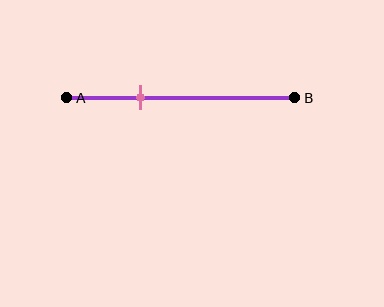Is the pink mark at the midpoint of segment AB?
No, the mark is at about 35% from A, not at the 50% midpoint.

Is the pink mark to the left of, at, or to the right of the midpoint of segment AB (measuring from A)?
The pink mark is to the left of the midpoint of segment AB.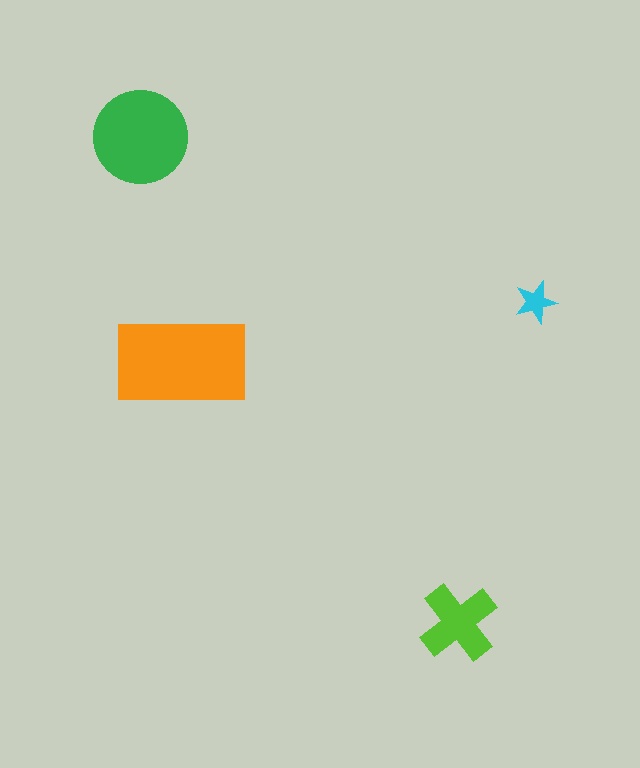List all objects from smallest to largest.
The cyan star, the lime cross, the green circle, the orange rectangle.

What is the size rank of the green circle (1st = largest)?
2nd.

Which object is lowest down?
The lime cross is bottommost.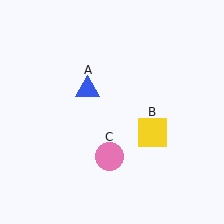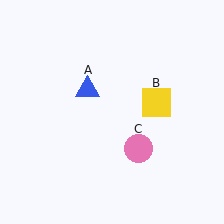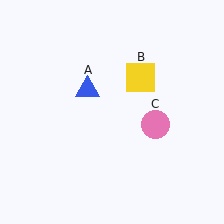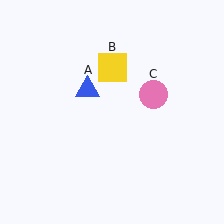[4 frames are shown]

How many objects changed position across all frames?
2 objects changed position: yellow square (object B), pink circle (object C).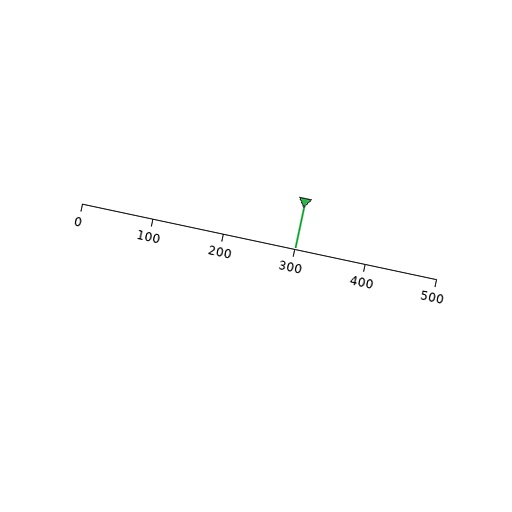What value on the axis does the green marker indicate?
The marker indicates approximately 300.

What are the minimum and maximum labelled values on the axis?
The axis runs from 0 to 500.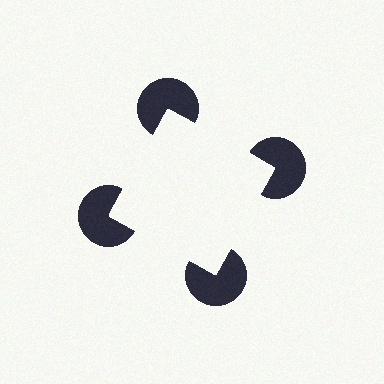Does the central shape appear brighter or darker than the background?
It typically appears slightly brighter than the background, even though no actual brightness change is drawn.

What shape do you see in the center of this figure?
An illusory square — its edges are inferred from the aligned wedge cuts in the pac-man discs, not physically drawn.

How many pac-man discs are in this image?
There are 4 — one at each vertex of the illusory square.